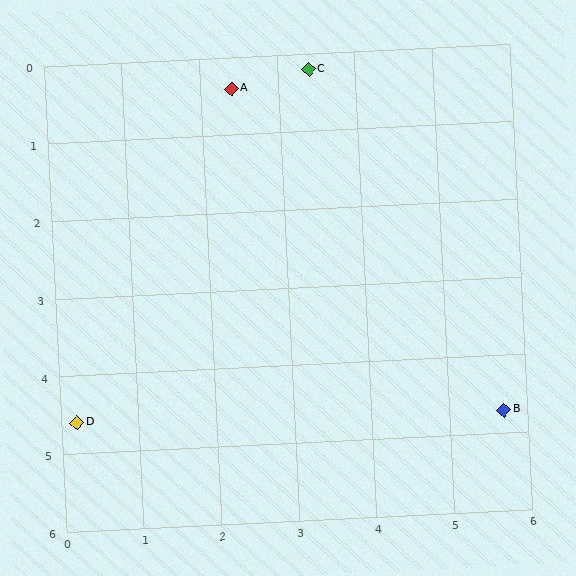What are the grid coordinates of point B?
Point B is at approximately (5.7, 4.7).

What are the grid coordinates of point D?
Point D is at approximately (0.2, 4.6).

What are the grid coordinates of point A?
Point A is at approximately (2.4, 0.4).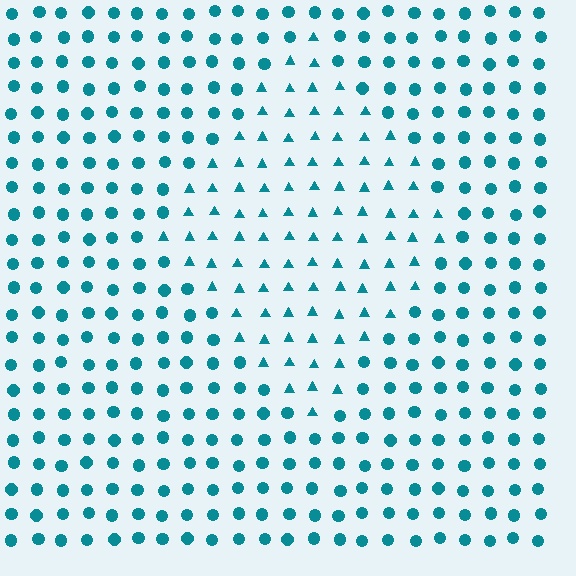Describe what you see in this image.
The image is filled with small teal elements arranged in a uniform grid. A diamond-shaped region contains triangles, while the surrounding area contains circles. The boundary is defined purely by the change in element shape.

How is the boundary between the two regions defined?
The boundary is defined by a change in element shape: triangles inside vs. circles outside. All elements share the same color and spacing.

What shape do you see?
I see a diamond.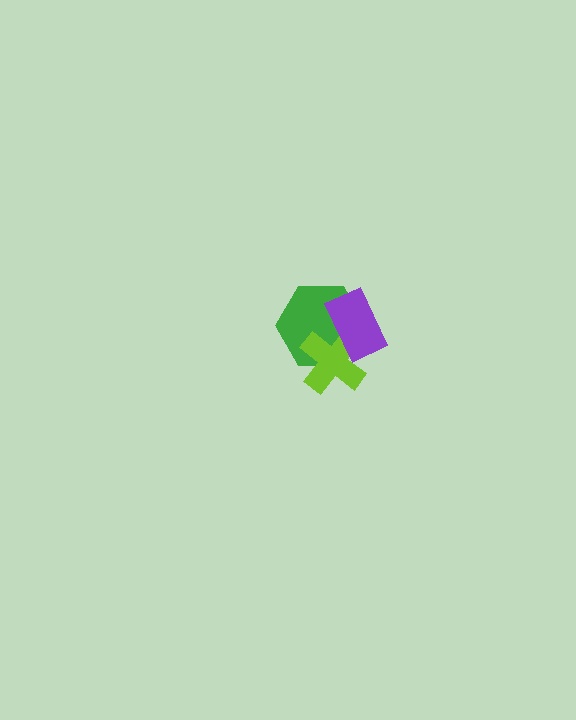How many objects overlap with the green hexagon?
2 objects overlap with the green hexagon.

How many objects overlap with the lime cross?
2 objects overlap with the lime cross.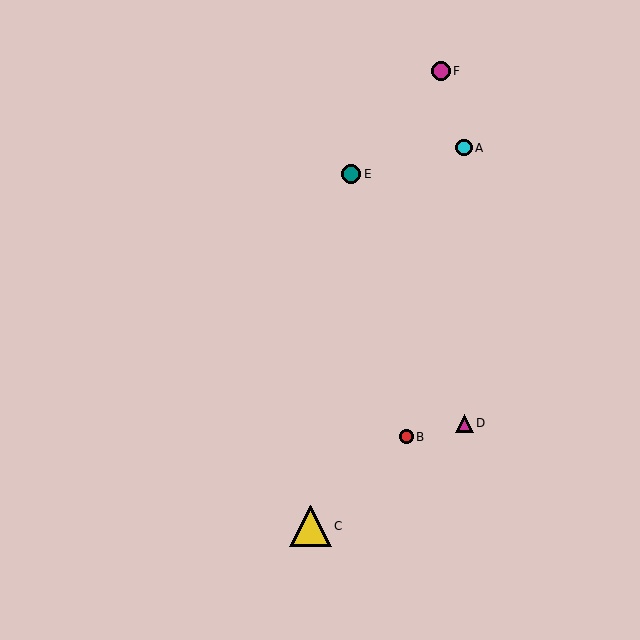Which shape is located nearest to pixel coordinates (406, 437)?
The red circle (labeled B) at (406, 437) is nearest to that location.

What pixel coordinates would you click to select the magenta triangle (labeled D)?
Click at (464, 423) to select the magenta triangle D.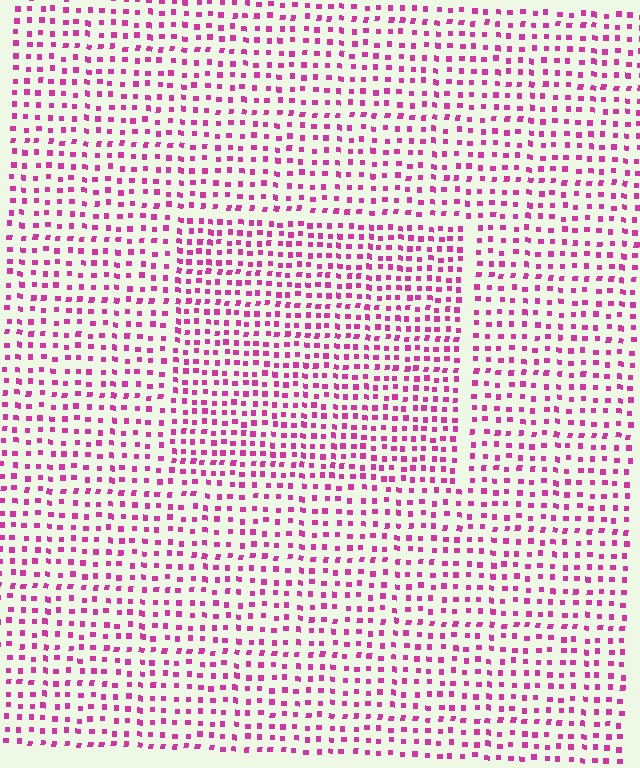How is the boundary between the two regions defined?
The boundary is defined by a change in element density (approximately 1.4x ratio). All elements are the same color, size, and shape.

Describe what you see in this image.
The image contains small magenta elements arranged at two different densities. A rectangle-shaped region is visible where the elements are more densely packed than the surrounding area.